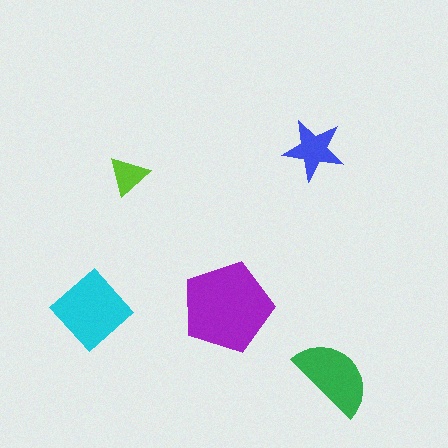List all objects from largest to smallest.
The purple pentagon, the cyan diamond, the green semicircle, the blue star, the lime triangle.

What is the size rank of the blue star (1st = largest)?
4th.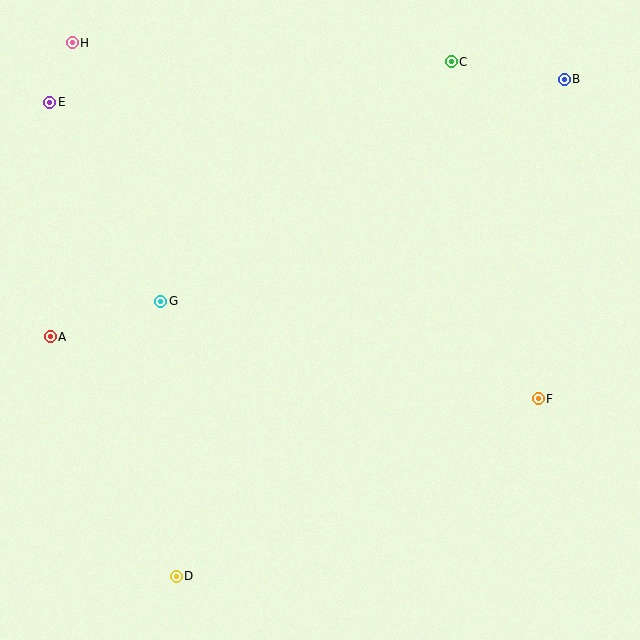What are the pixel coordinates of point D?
Point D is at (176, 576).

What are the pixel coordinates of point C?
Point C is at (451, 62).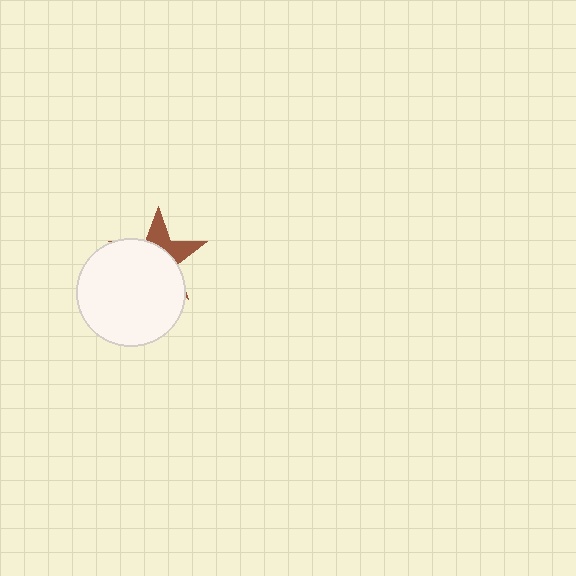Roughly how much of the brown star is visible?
A small part of it is visible (roughly 33%).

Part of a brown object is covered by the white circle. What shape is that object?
It is a star.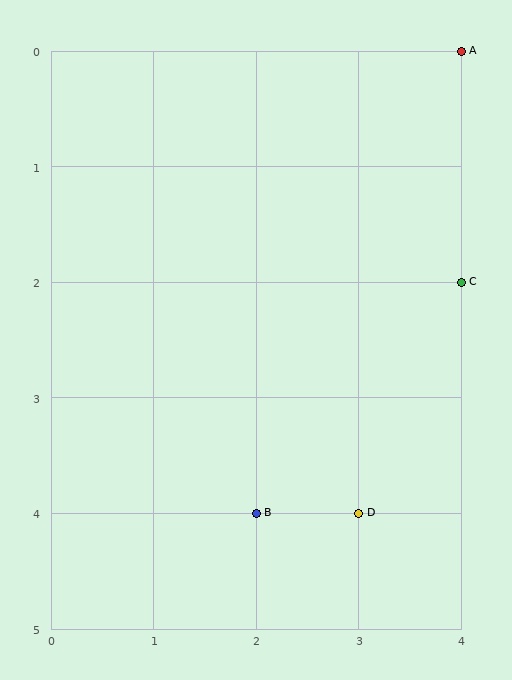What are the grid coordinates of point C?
Point C is at grid coordinates (4, 2).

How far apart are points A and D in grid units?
Points A and D are 1 column and 4 rows apart (about 4.1 grid units diagonally).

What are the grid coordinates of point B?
Point B is at grid coordinates (2, 4).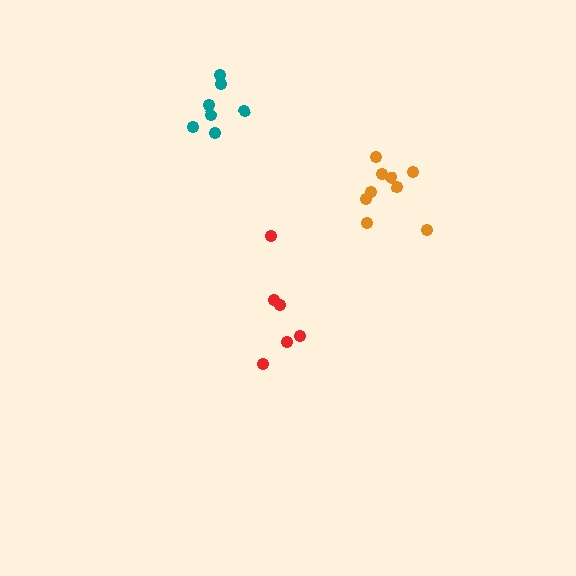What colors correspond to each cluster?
The clusters are colored: red, teal, orange.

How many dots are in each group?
Group 1: 6 dots, Group 2: 7 dots, Group 3: 9 dots (22 total).